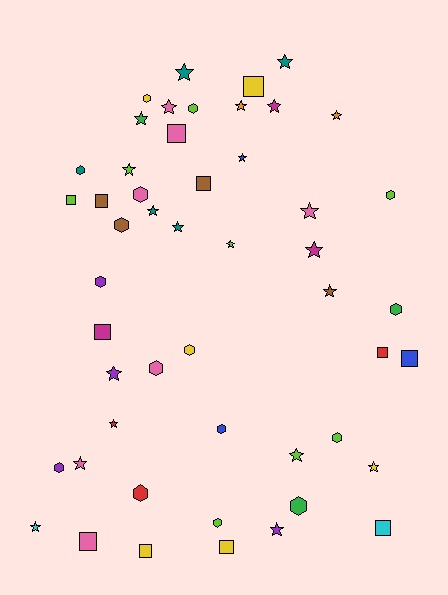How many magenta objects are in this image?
There are 3 magenta objects.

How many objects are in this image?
There are 50 objects.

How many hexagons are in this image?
There are 16 hexagons.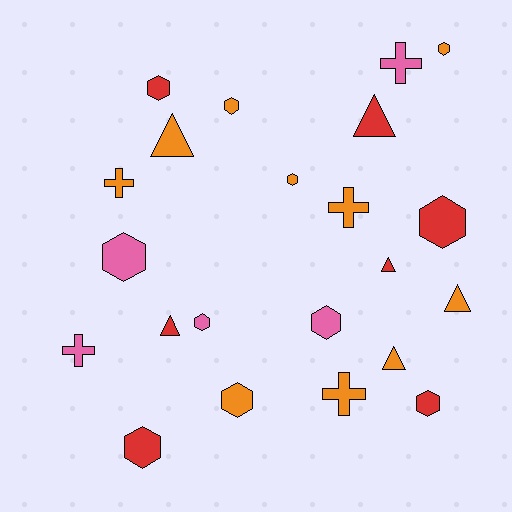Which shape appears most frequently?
Hexagon, with 11 objects.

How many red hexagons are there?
There are 4 red hexagons.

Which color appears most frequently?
Orange, with 10 objects.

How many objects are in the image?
There are 22 objects.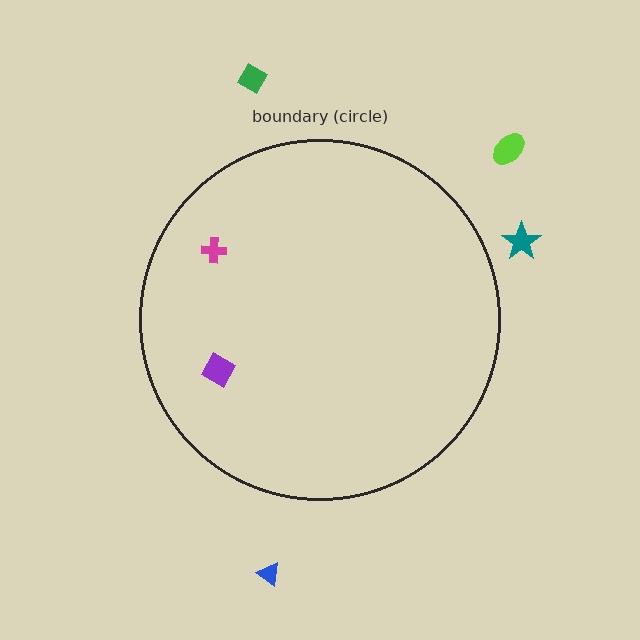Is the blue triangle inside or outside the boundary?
Outside.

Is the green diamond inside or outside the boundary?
Outside.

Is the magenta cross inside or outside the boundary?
Inside.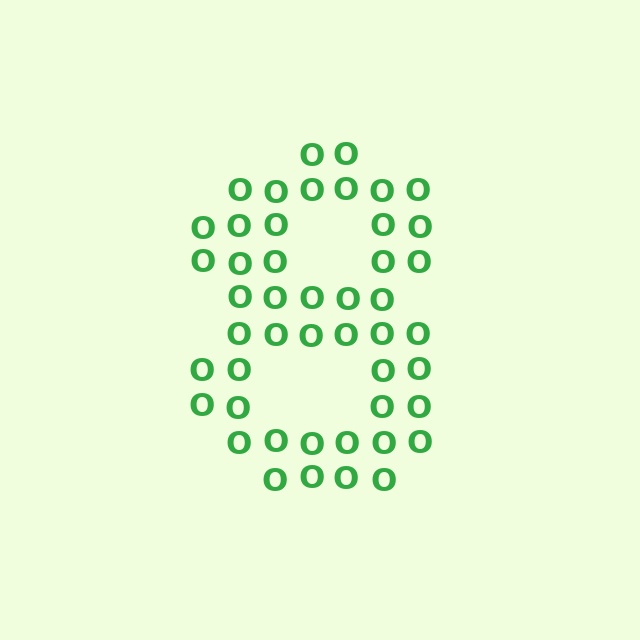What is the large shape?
The large shape is the digit 8.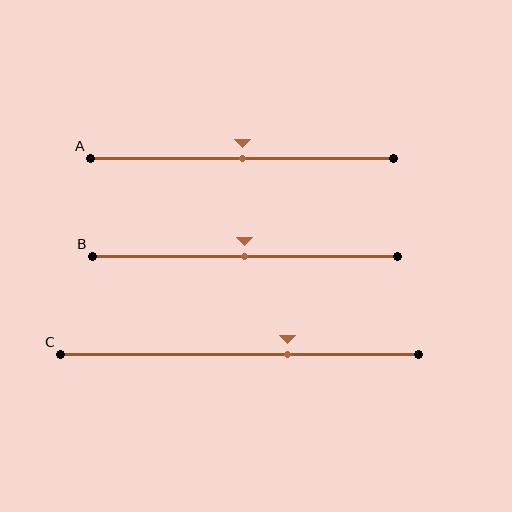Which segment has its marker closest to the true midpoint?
Segment A has its marker closest to the true midpoint.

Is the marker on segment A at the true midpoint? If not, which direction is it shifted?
Yes, the marker on segment A is at the true midpoint.